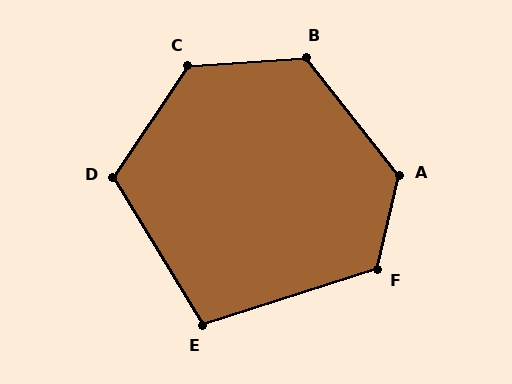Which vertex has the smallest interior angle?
E, at approximately 103 degrees.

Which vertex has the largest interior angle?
A, at approximately 129 degrees.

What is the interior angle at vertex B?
Approximately 124 degrees (obtuse).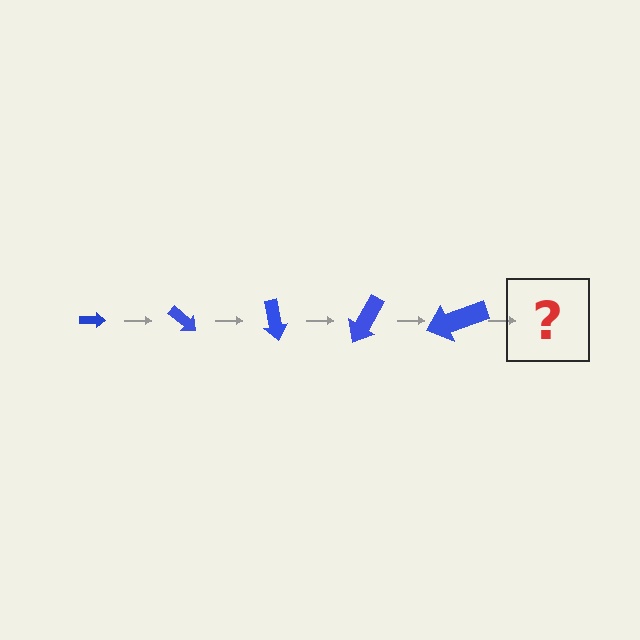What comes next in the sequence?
The next element should be an arrow, larger than the previous one and rotated 200 degrees from the start.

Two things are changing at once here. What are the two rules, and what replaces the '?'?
The two rules are that the arrow grows larger each step and it rotates 40 degrees each step. The '?' should be an arrow, larger than the previous one and rotated 200 degrees from the start.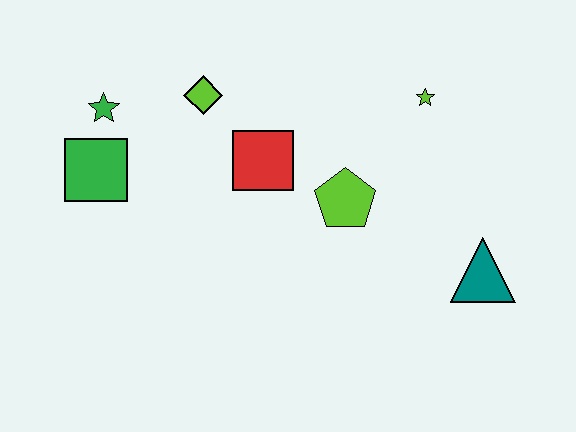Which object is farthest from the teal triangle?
The green star is farthest from the teal triangle.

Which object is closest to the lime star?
The lime pentagon is closest to the lime star.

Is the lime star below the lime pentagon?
No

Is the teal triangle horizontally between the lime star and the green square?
No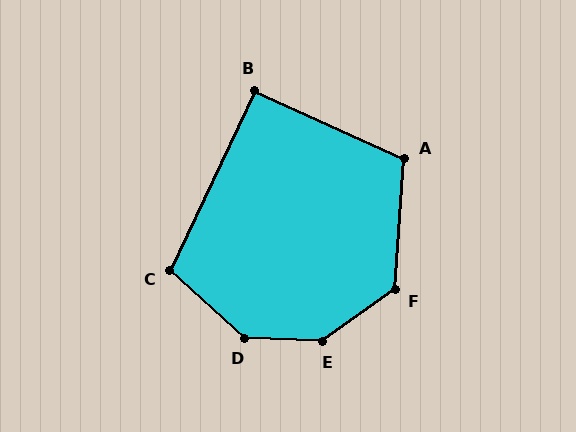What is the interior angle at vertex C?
Approximately 107 degrees (obtuse).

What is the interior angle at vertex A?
Approximately 110 degrees (obtuse).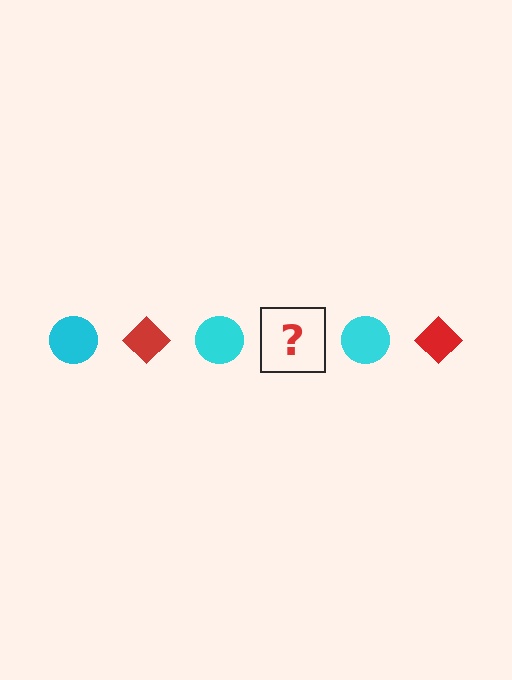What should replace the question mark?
The question mark should be replaced with a red diamond.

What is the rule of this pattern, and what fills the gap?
The rule is that the pattern alternates between cyan circle and red diamond. The gap should be filled with a red diamond.